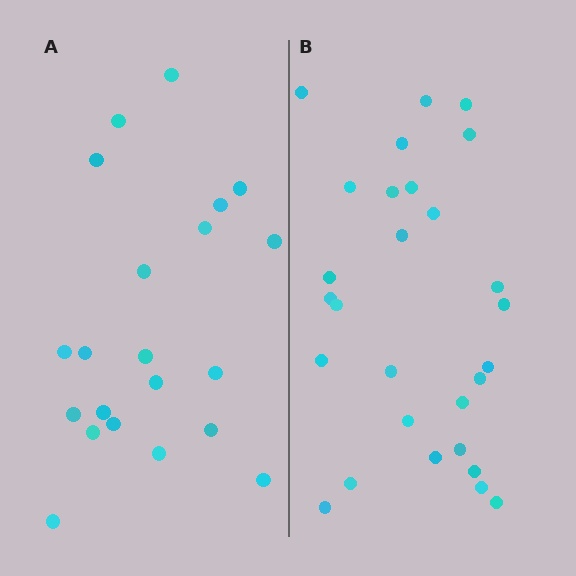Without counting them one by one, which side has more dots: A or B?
Region B (the right region) has more dots.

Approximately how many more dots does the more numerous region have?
Region B has roughly 8 or so more dots than region A.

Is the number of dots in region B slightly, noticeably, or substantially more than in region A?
Region B has noticeably more, but not dramatically so. The ratio is roughly 1.3 to 1.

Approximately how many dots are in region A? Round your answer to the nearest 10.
About 20 dots. (The exact count is 21, which rounds to 20.)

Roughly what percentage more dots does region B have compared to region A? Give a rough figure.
About 35% more.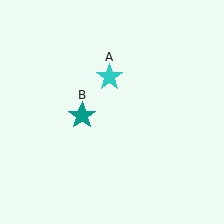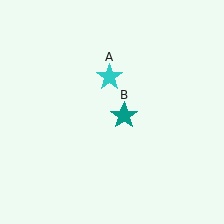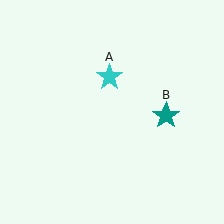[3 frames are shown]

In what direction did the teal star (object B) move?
The teal star (object B) moved right.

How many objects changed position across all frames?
1 object changed position: teal star (object B).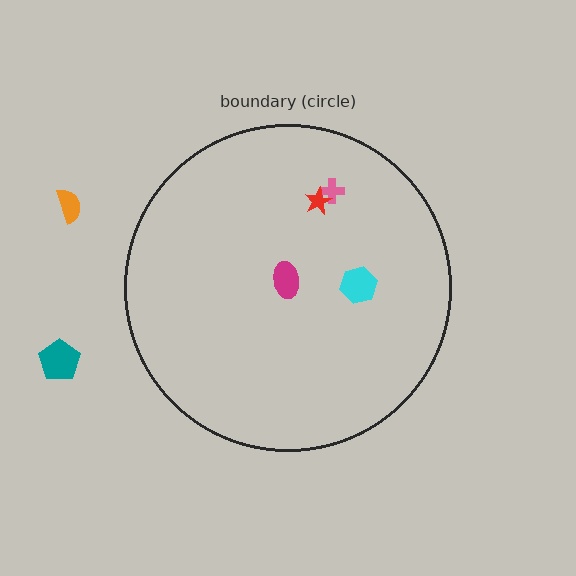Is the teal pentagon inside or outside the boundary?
Outside.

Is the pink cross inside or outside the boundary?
Inside.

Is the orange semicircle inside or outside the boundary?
Outside.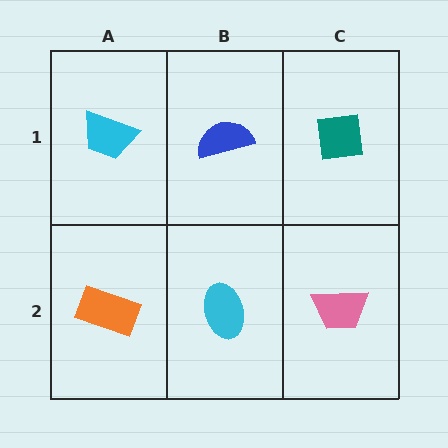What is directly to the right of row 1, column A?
A blue semicircle.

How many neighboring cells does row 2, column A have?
2.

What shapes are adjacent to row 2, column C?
A teal square (row 1, column C), a cyan ellipse (row 2, column B).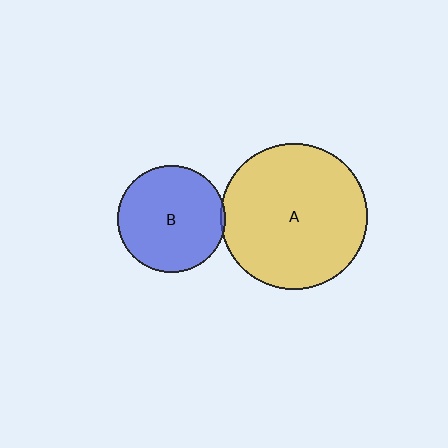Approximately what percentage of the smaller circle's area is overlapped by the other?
Approximately 5%.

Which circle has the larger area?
Circle A (yellow).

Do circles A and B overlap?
Yes.